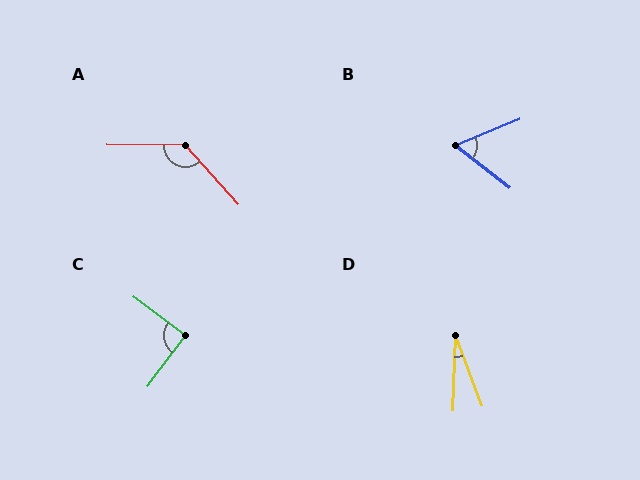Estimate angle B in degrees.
Approximately 60 degrees.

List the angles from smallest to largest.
D (22°), B (60°), C (89°), A (132°).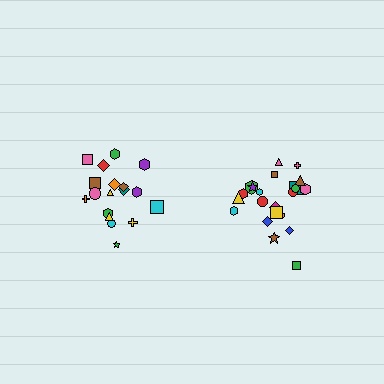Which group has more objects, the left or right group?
The right group.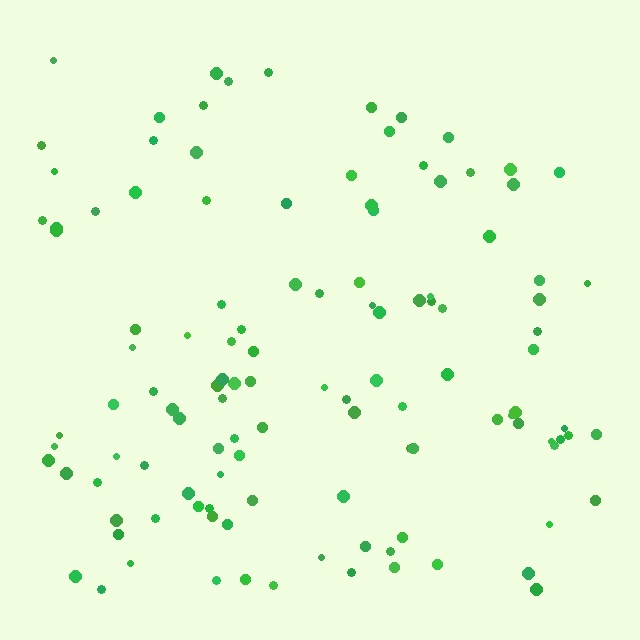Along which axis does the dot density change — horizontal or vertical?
Vertical.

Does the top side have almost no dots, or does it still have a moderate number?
Still a moderate number, just noticeably fewer than the bottom.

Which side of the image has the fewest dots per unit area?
The top.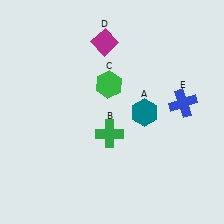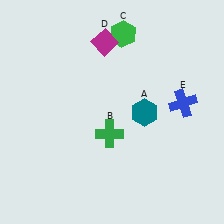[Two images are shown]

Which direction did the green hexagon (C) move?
The green hexagon (C) moved up.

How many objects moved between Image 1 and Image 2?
1 object moved between the two images.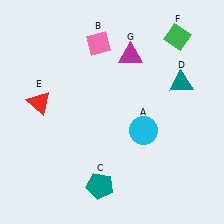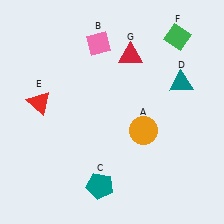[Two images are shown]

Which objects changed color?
A changed from cyan to orange. G changed from magenta to red.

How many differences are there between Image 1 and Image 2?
There are 2 differences between the two images.